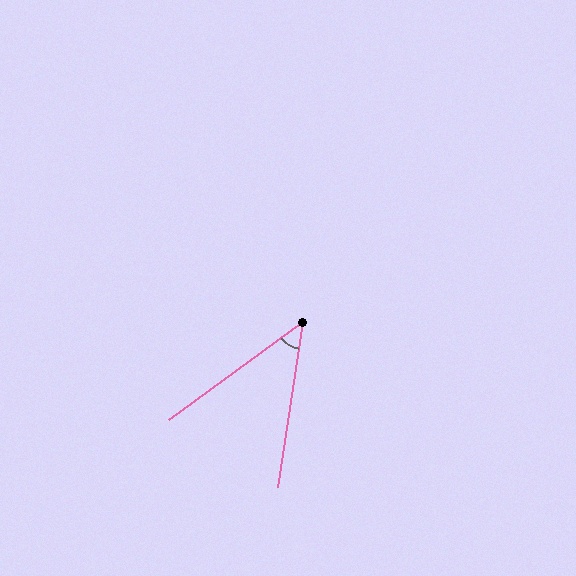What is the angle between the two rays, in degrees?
Approximately 45 degrees.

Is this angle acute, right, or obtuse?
It is acute.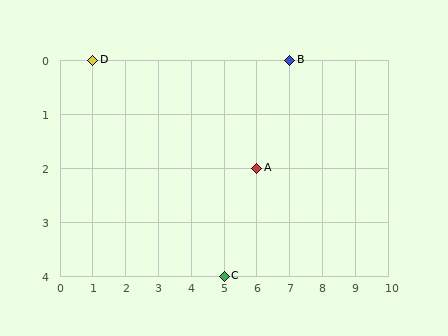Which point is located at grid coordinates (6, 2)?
Point A is at (6, 2).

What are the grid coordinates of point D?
Point D is at grid coordinates (1, 0).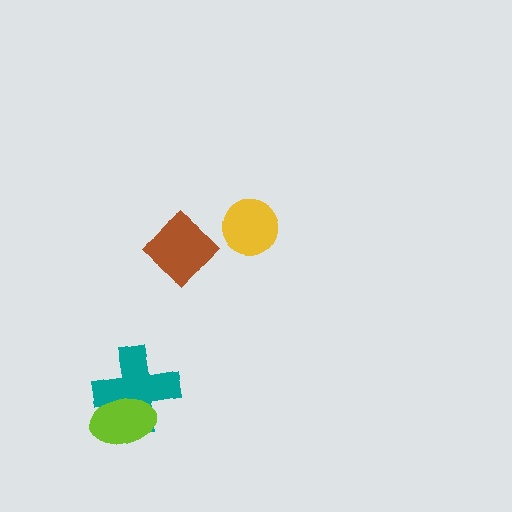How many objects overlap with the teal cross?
1 object overlaps with the teal cross.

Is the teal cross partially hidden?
Yes, it is partially covered by another shape.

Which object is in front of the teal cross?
The lime ellipse is in front of the teal cross.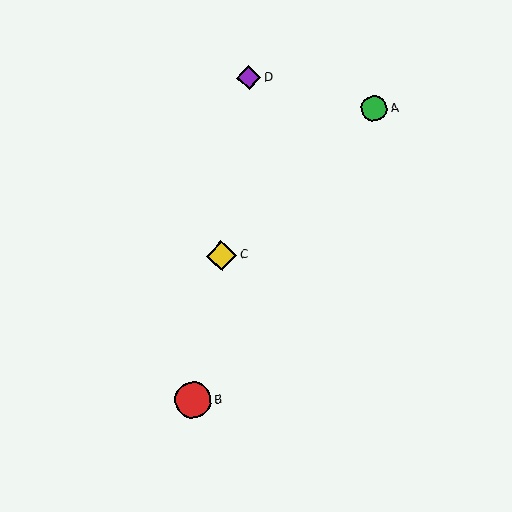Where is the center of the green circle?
The center of the green circle is at (374, 108).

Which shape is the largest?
The red circle (labeled B) is the largest.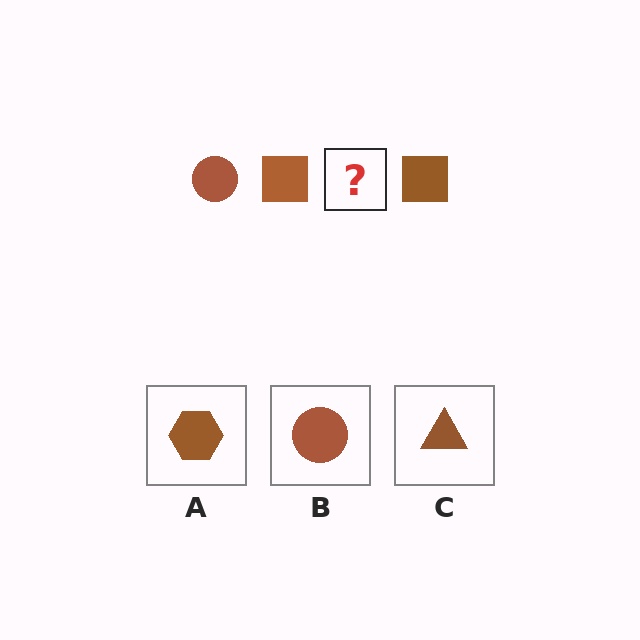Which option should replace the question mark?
Option B.